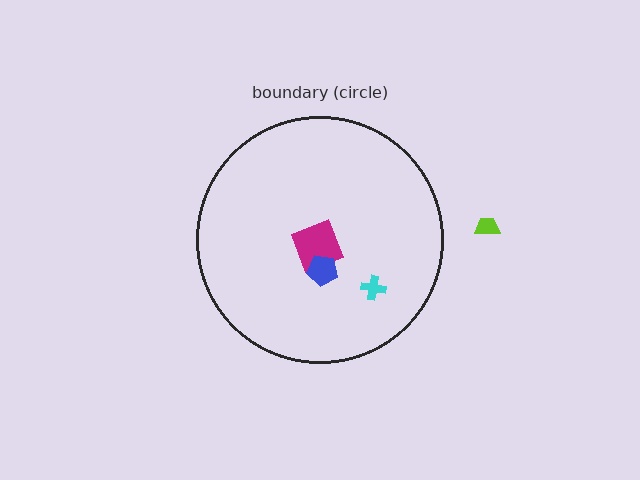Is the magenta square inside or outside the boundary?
Inside.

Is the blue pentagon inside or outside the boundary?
Inside.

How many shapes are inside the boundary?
3 inside, 1 outside.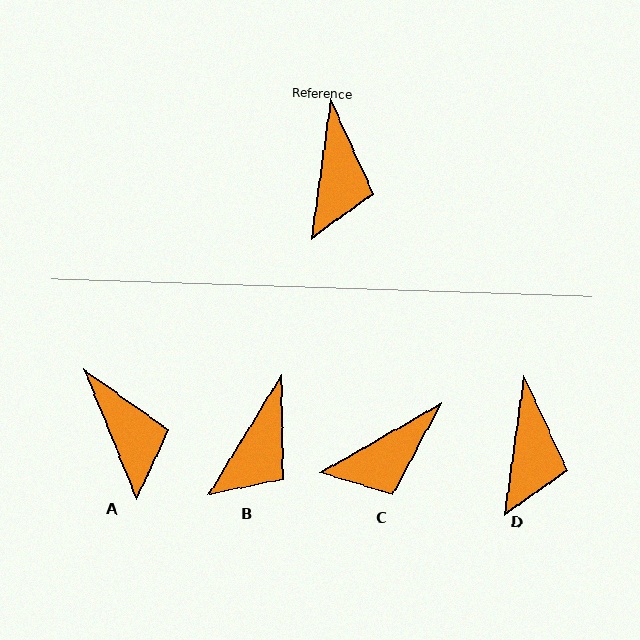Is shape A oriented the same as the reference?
No, it is off by about 30 degrees.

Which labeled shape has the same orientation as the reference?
D.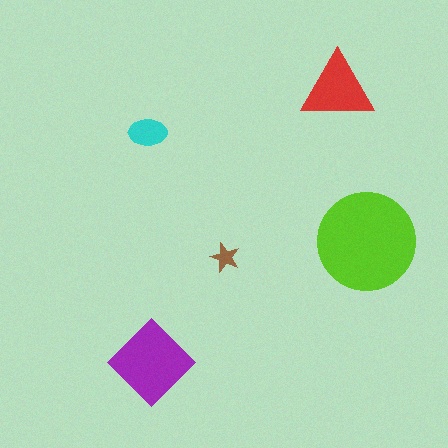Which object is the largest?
The lime circle.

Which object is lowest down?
The purple diamond is bottommost.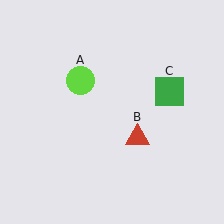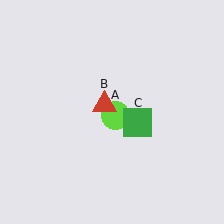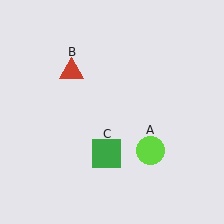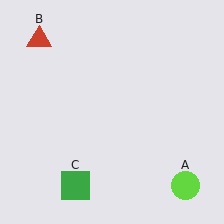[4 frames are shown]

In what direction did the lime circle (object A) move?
The lime circle (object A) moved down and to the right.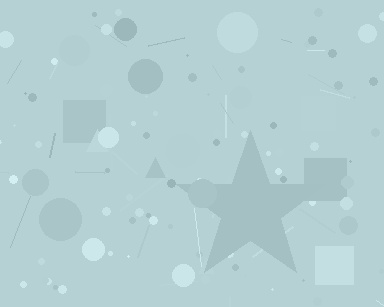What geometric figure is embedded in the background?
A star is embedded in the background.